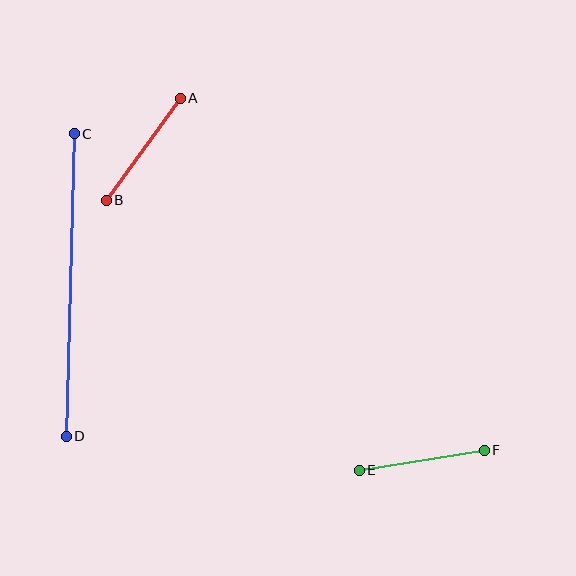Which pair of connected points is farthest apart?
Points C and D are farthest apart.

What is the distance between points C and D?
The distance is approximately 303 pixels.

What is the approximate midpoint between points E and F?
The midpoint is at approximately (422, 460) pixels.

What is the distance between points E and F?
The distance is approximately 127 pixels.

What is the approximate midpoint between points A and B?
The midpoint is at approximately (143, 149) pixels.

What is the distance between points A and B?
The distance is approximately 126 pixels.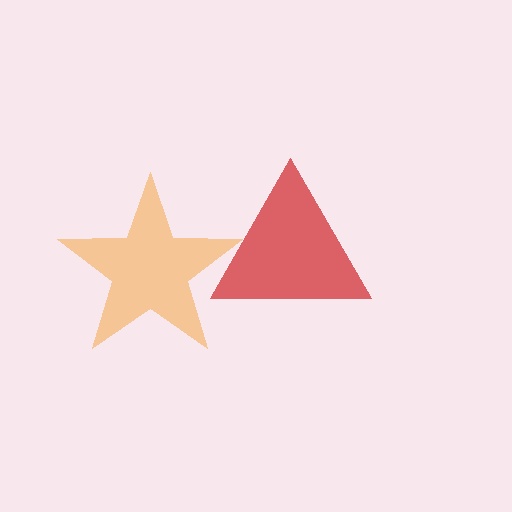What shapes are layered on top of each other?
The layered shapes are: an orange star, a red triangle.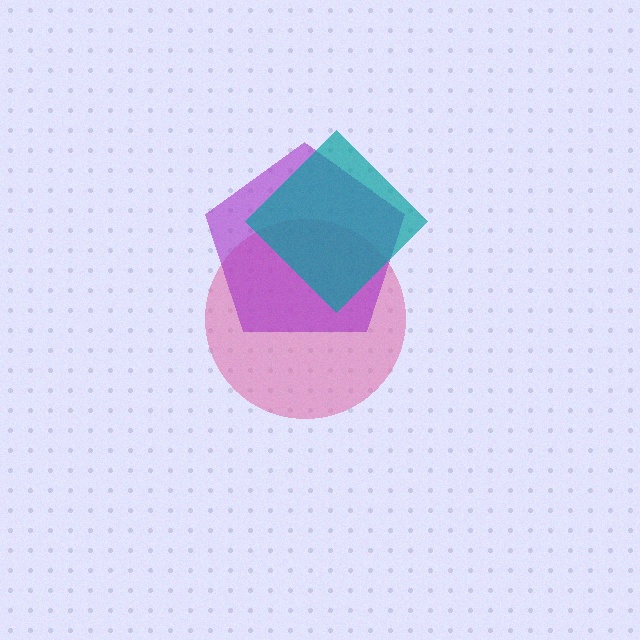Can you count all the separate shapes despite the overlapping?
Yes, there are 3 separate shapes.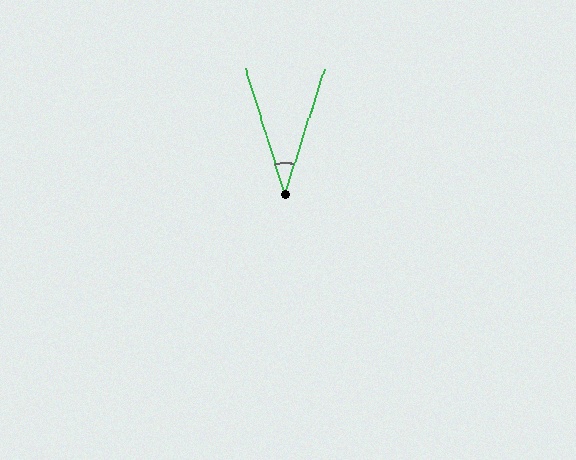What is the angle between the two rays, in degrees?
Approximately 35 degrees.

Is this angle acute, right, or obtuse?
It is acute.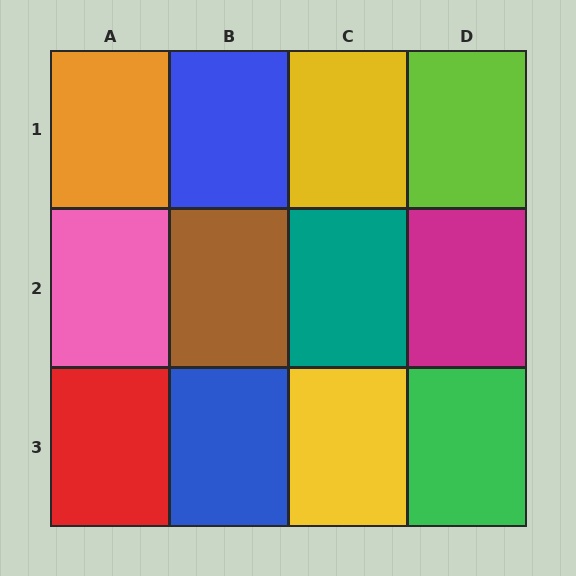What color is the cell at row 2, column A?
Pink.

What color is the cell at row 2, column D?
Magenta.